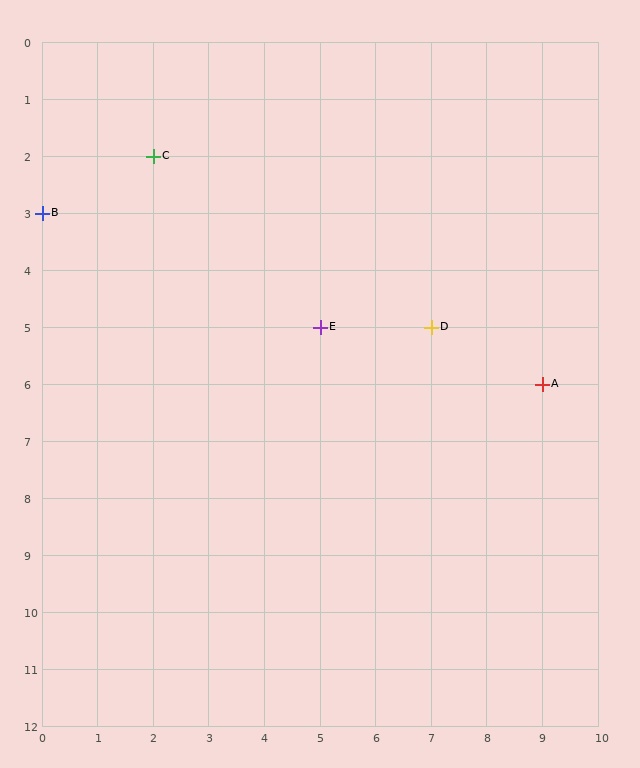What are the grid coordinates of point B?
Point B is at grid coordinates (0, 3).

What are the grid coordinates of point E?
Point E is at grid coordinates (5, 5).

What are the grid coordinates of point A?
Point A is at grid coordinates (9, 6).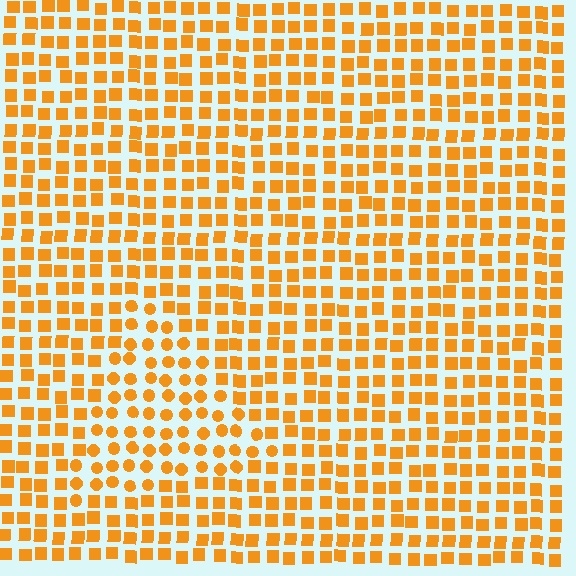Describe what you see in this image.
The image is filled with small orange elements arranged in a uniform grid. A triangle-shaped region contains circles, while the surrounding area contains squares. The boundary is defined purely by the change in element shape.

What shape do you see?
I see a triangle.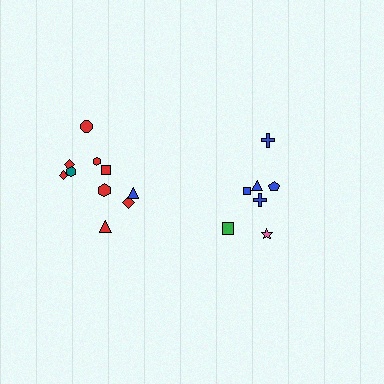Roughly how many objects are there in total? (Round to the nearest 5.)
Roughly 15 objects in total.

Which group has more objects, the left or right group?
The left group.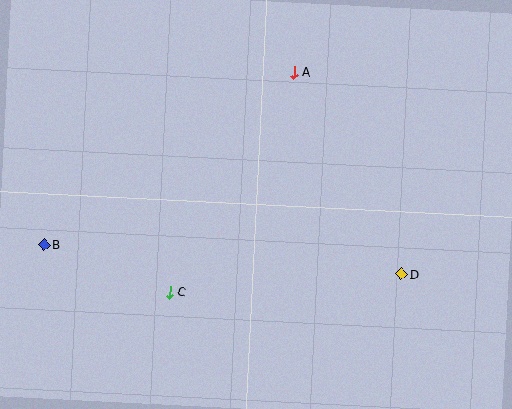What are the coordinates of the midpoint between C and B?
The midpoint between C and B is at (107, 268).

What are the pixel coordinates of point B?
Point B is at (44, 245).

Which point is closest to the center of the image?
Point C at (170, 292) is closest to the center.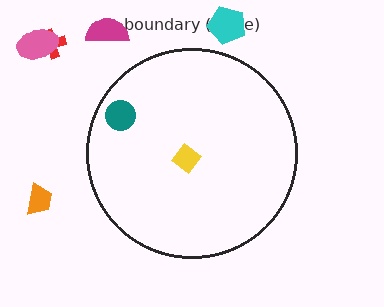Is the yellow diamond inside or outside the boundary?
Inside.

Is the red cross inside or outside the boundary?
Outside.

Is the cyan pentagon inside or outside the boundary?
Outside.